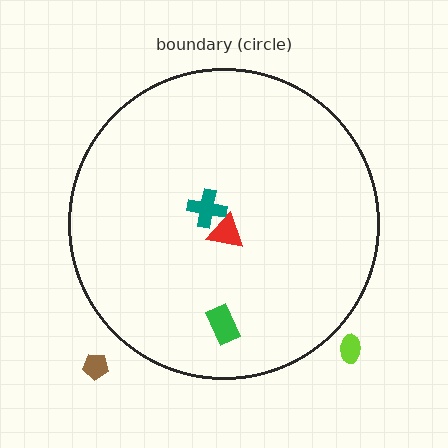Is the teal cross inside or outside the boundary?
Inside.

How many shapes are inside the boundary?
3 inside, 2 outside.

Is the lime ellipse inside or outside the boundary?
Outside.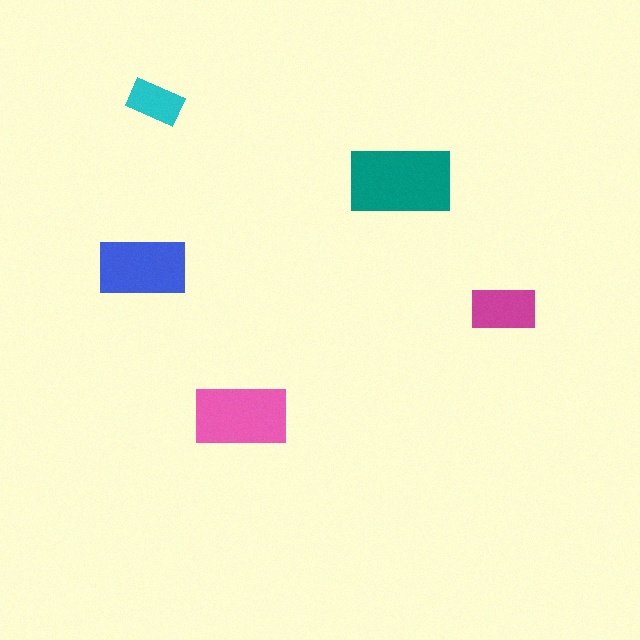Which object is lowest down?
The pink rectangle is bottommost.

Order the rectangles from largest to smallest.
the teal one, the pink one, the blue one, the magenta one, the cyan one.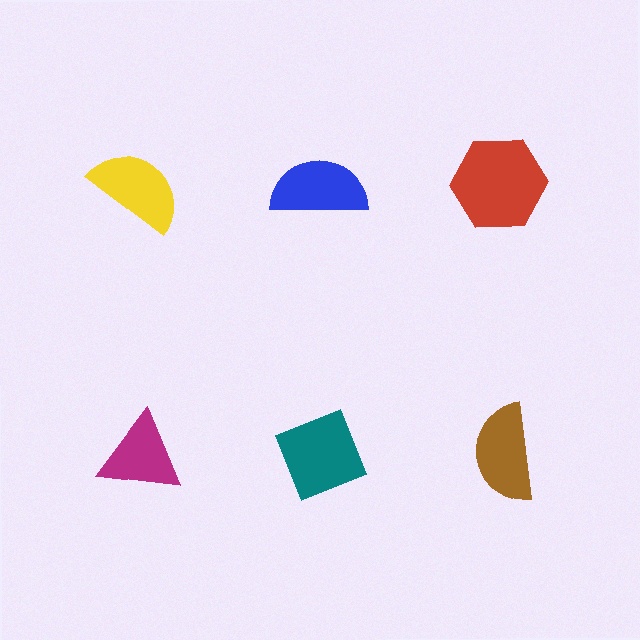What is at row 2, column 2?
A teal diamond.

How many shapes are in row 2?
3 shapes.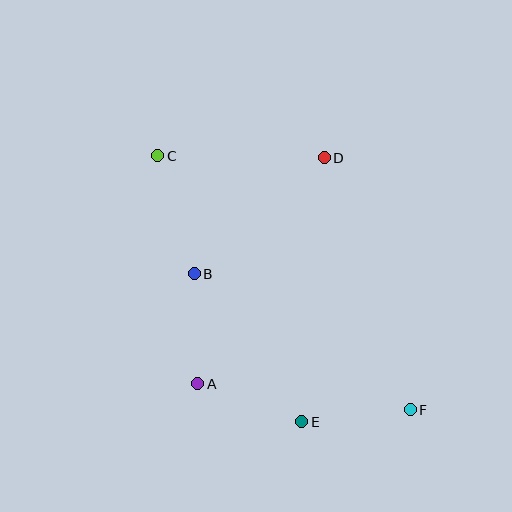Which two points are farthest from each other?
Points C and F are farthest from each other.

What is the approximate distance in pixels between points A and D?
The distance between A and D is approximately 259 pixels.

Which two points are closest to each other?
Points E and F are closest to each other.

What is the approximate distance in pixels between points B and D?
The distance between B and D is approximately 175 pixels.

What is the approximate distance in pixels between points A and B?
The distance between A and B is approximately 110 pixels.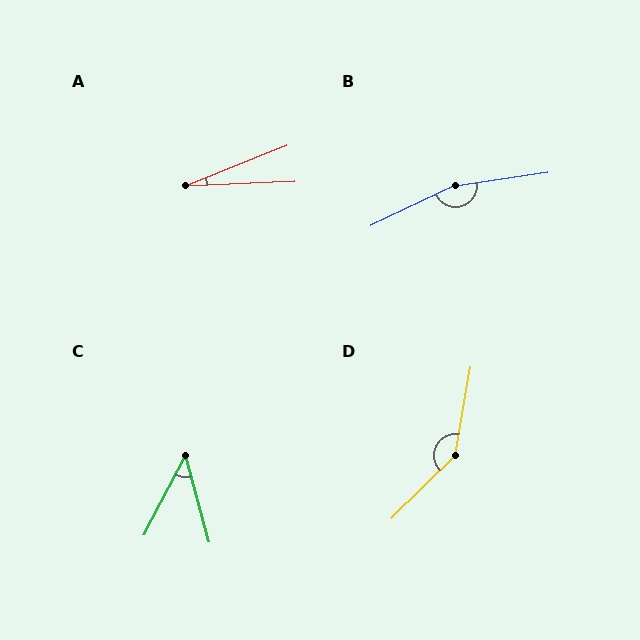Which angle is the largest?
B, at approximately 163 degrees.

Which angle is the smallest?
A, at approximately 19 degrees.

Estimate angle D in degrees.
Approximately 144 degrees.